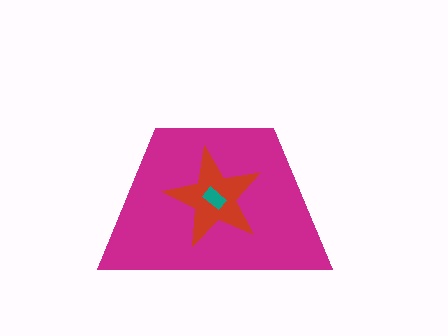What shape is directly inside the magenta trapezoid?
The red star.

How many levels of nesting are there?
3.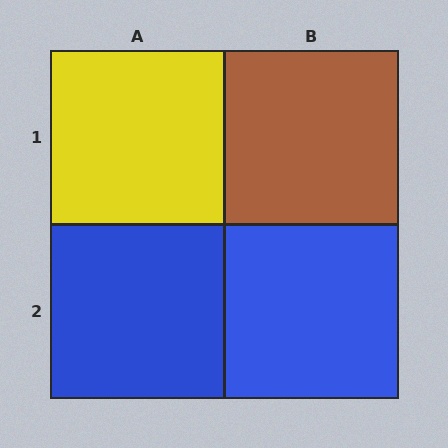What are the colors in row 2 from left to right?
Blue, blue.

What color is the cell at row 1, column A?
Yellow.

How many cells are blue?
2 cells are blue.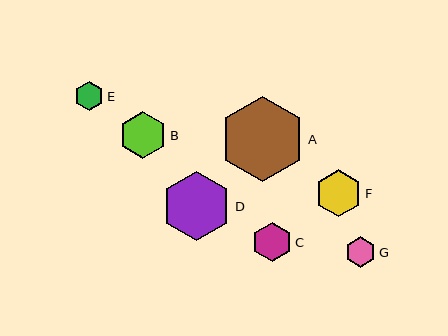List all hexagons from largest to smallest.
From largest to smallest: A, D, B, F, C, G, E.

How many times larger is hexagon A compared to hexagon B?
Hexagon A is approximately 1.8 times the size of hexagon B.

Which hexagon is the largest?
Hexagon A is the largest with a size of approximately 85 pixels.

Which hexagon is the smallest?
Hexagon E is the smallest with a size of approximately 29 pixels.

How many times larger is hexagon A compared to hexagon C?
Hexagon A is approximately 2.2 times the size of hexagon C.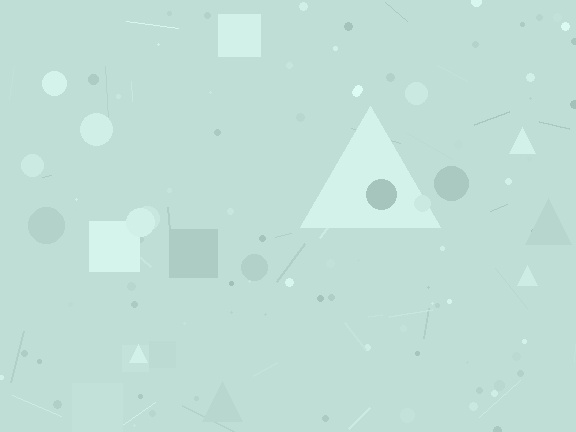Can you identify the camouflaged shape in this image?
The camouflaged shape is a triangle.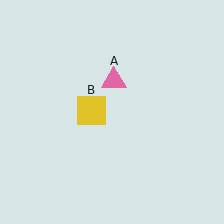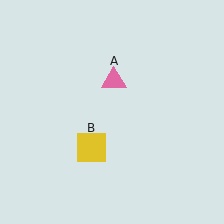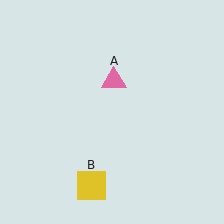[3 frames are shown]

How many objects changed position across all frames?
1 object changed position: yellow square (object B).